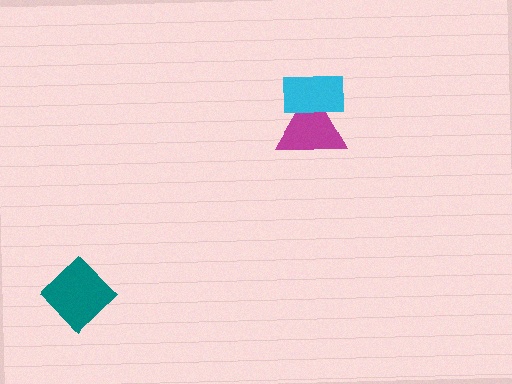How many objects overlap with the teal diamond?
0 objects overlap with the teal diamond.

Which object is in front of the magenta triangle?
The cyan rectangle is in front of the magenta triangle.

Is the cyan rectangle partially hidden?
No, no other shape covers it.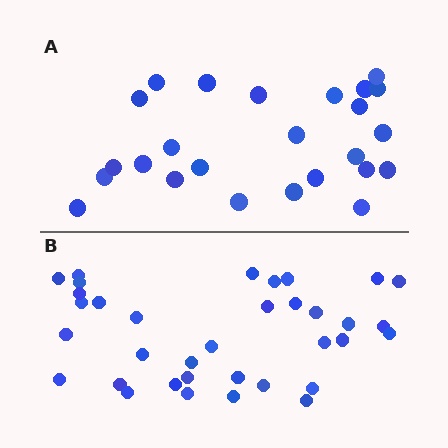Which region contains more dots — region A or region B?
Region B (the bottom region) has more dots.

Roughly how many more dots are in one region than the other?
Region B has roughly 10 or so more dots than region A.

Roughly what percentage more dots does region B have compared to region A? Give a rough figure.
About 40% more.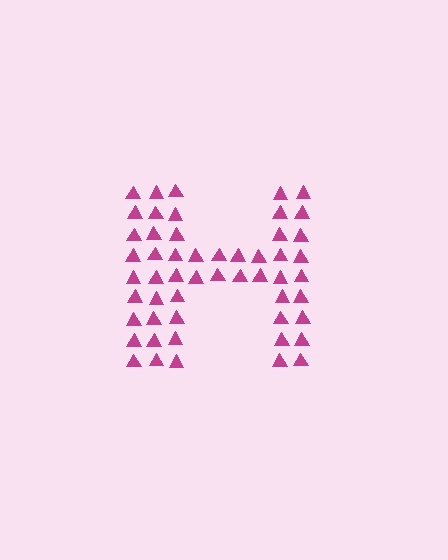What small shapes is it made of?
It is made of small triangles.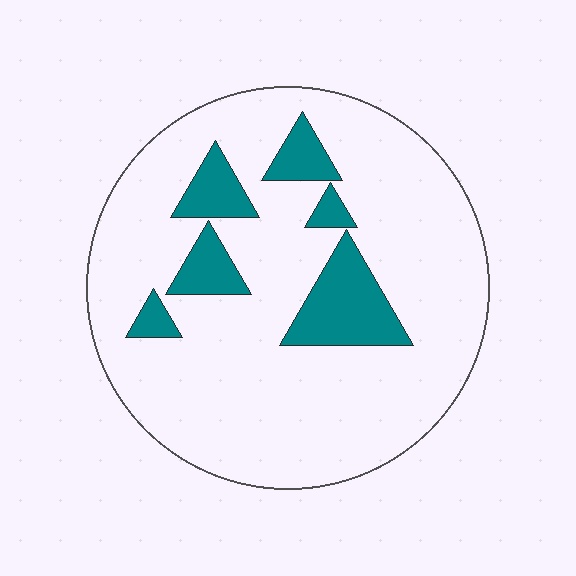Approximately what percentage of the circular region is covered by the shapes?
Approximately 15%.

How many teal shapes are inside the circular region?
6.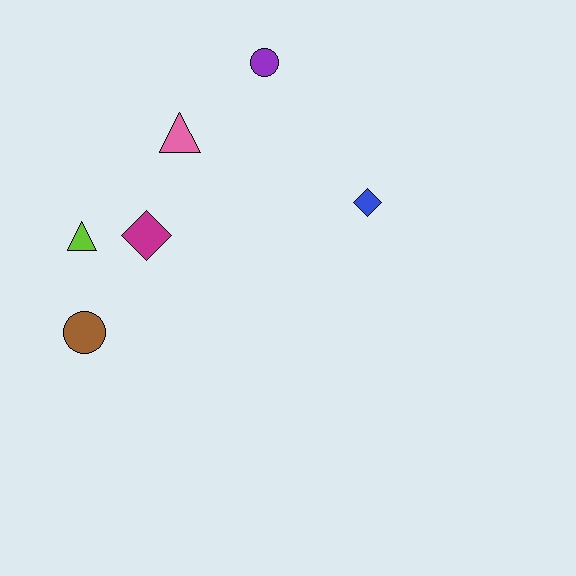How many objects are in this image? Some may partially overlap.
There are 6 objects.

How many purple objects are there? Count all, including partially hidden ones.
There is 1 purple object.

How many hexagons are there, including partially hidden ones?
There are no hexagons.